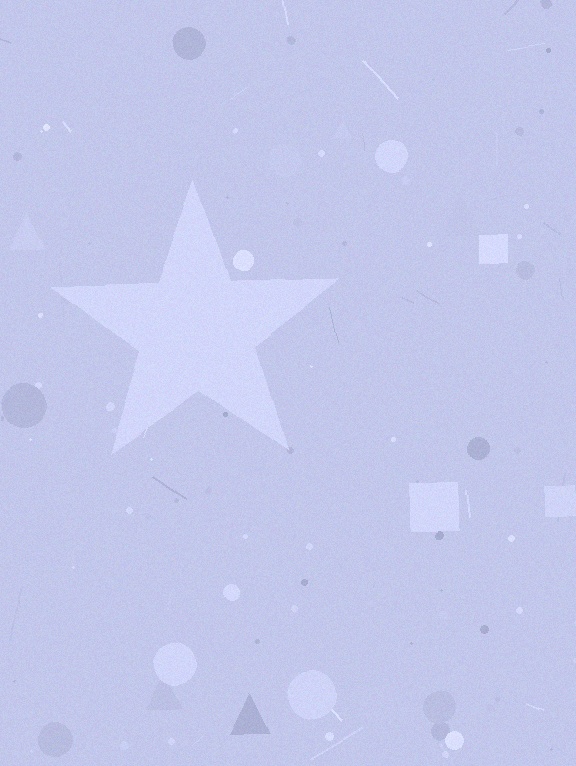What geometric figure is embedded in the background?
A star is embedded in the background.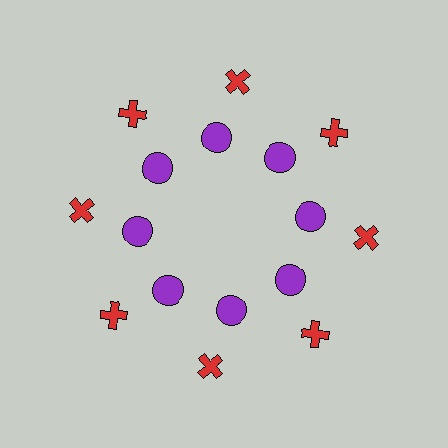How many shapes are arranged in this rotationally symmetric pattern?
There are 16 shapes, arranged in 8 groups of 2.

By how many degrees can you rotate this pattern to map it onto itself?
The pattern maps onto itself every 45 degrees of rotation.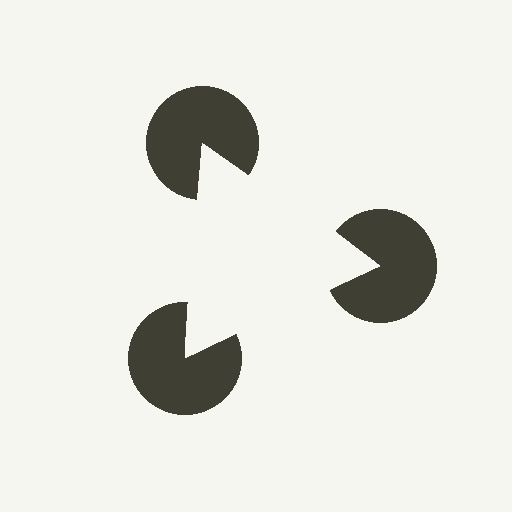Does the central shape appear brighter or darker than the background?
It typically appears slightly brighter than the background, even though no actual brightness change is drawn.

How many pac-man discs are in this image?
There are 3 — one at each vertex of the illusory triangle.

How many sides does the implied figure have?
3 sides.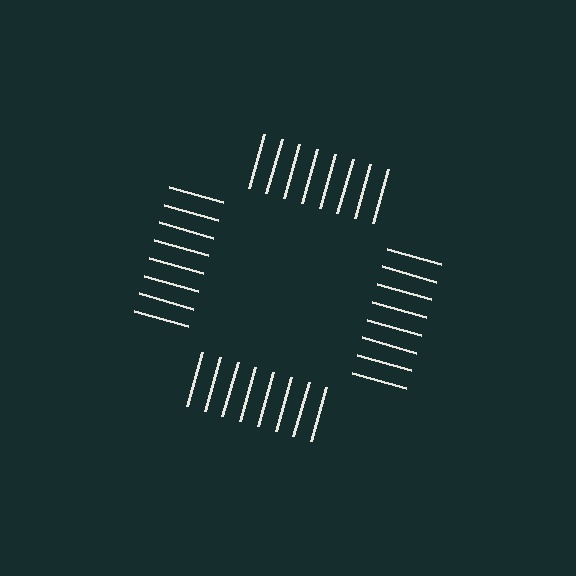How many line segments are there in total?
32 — 8 along each of the 4 edges.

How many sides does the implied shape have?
4 sides — the line-ends trace a square.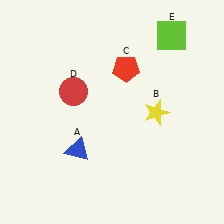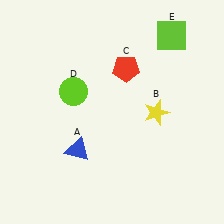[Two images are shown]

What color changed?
The circle (D) changed from red in Image 1 to lime in Image 2.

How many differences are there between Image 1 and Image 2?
There is 1 difference between the two images.